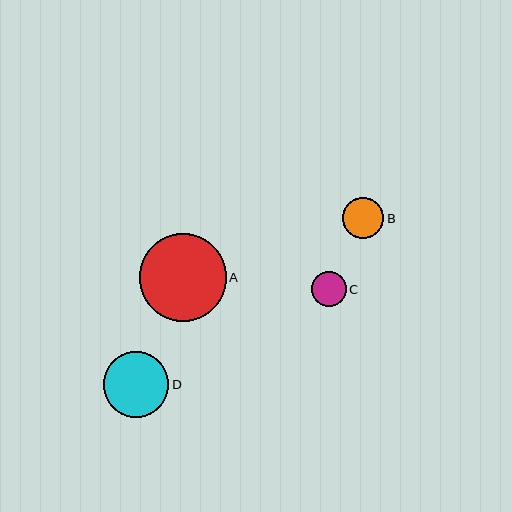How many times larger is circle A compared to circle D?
Circle A is approximately 1.3 times the size of circle D.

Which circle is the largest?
Circle A is the largest with a size of approximately 87 pixels.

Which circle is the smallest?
Circle C is the smallest with a size of approximately 35 pixels.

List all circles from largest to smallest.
From largest to smallest: A, D, B, C.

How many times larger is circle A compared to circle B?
Circle A is approximately 2.1 times the size of circle B.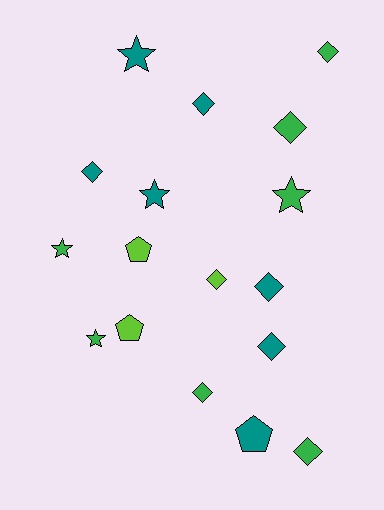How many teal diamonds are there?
There are 4 teal diamonds.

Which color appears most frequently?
Green, with 7 objects.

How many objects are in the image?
There are 17 objects.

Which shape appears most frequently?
Diamond, with 9 objects.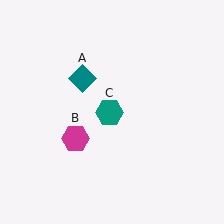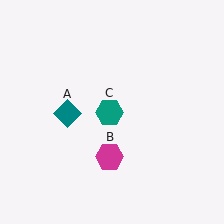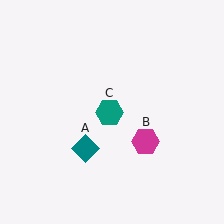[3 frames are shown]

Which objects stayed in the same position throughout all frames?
Teal hexagon (object C) remained stationary.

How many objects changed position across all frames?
2 objects changed position: teal diamond (object A), magenta hexagon (object B).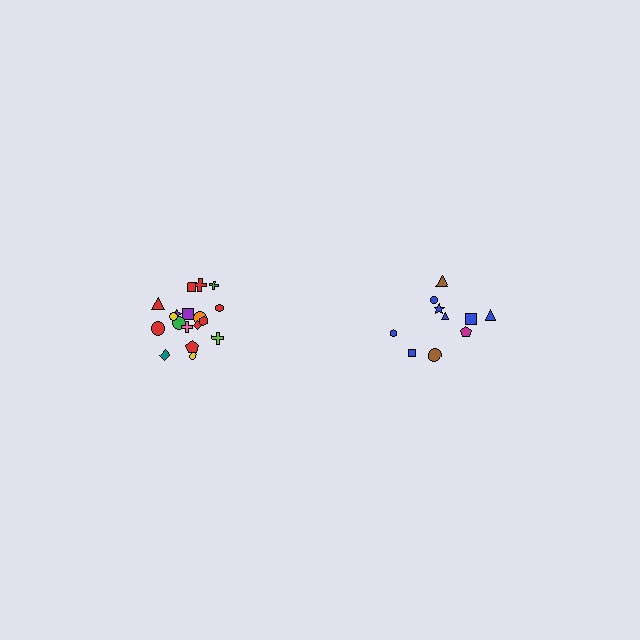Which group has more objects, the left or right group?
The left group.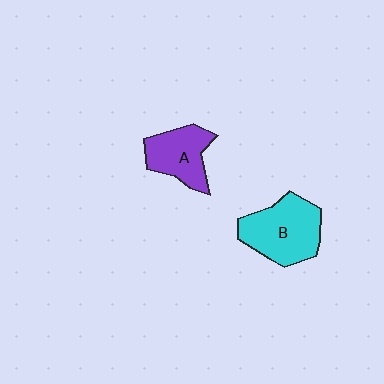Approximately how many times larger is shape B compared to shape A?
Approximately 1.3 times.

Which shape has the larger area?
Shape B (cyan).